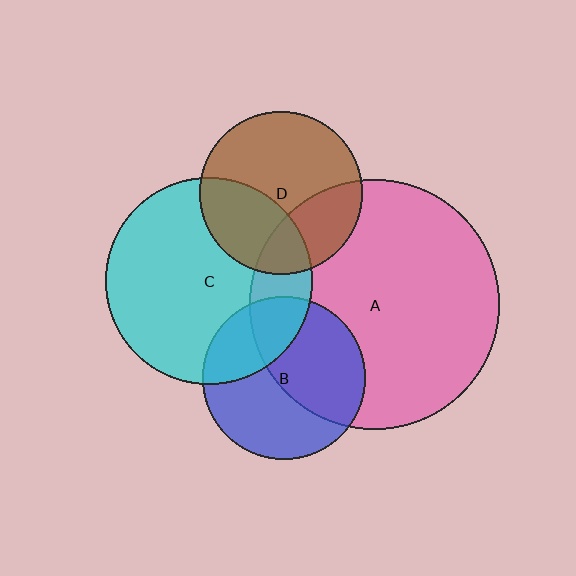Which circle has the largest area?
Circle A (pink).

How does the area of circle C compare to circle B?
Approximately 1.6 times.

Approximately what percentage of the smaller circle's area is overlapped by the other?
Approximately 35%.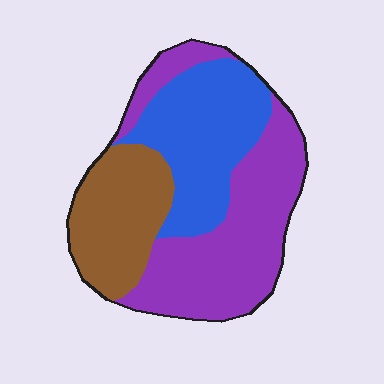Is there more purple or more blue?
Purple.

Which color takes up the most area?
Purple, at roughly 45%.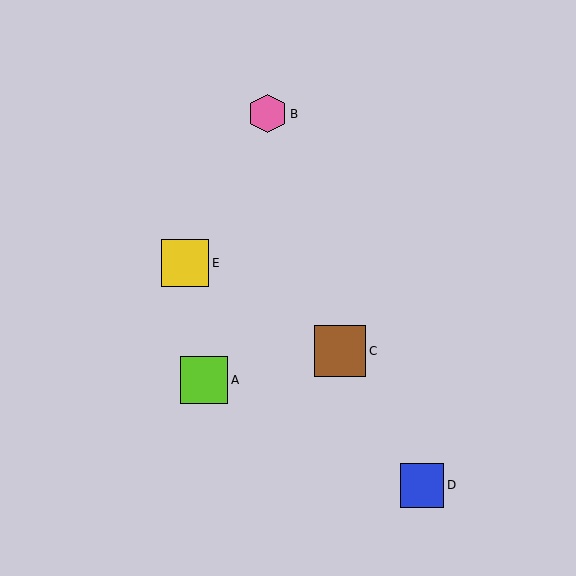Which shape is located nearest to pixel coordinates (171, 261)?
The yellow square (labeled E) at (185, 263) is nearest to that location.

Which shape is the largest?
The brown square (labeled C) is the largest.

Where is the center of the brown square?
The center of the brown square is at (340, 351).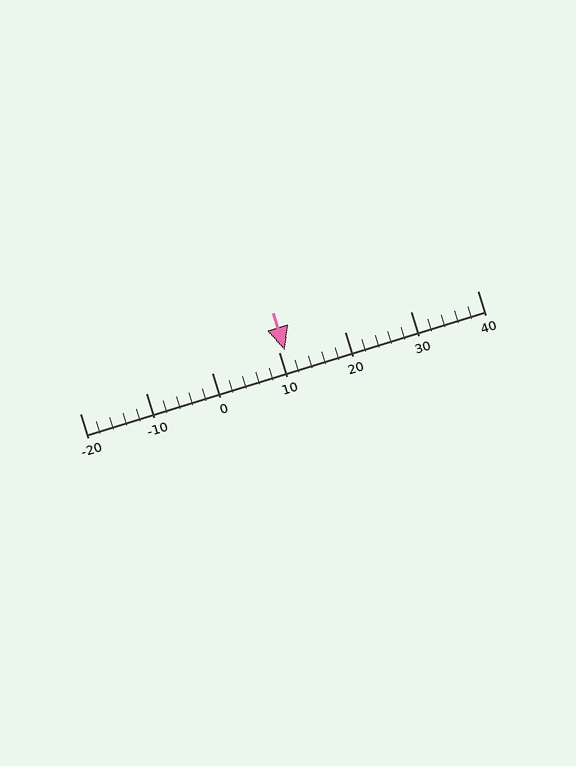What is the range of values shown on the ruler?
The ruler shows values from -20 to 40.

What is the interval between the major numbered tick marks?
The major tick marks are spaced 10 units apart.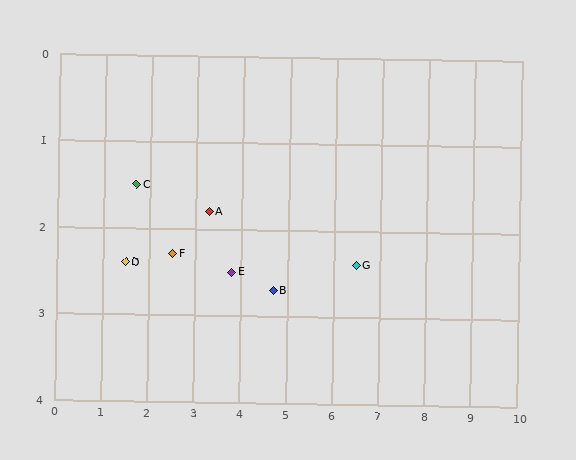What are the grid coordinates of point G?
Point G is at approximately (6.5, 2.4).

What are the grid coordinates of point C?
Point C is at approximately (1.7, 1.5).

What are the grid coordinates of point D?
Point D is at approximately (1.5, 2.4).